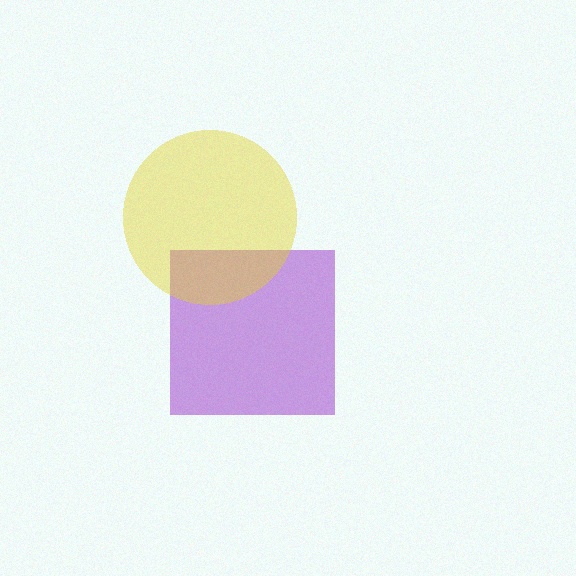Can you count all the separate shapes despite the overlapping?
Yes, there are 2 separate shapes.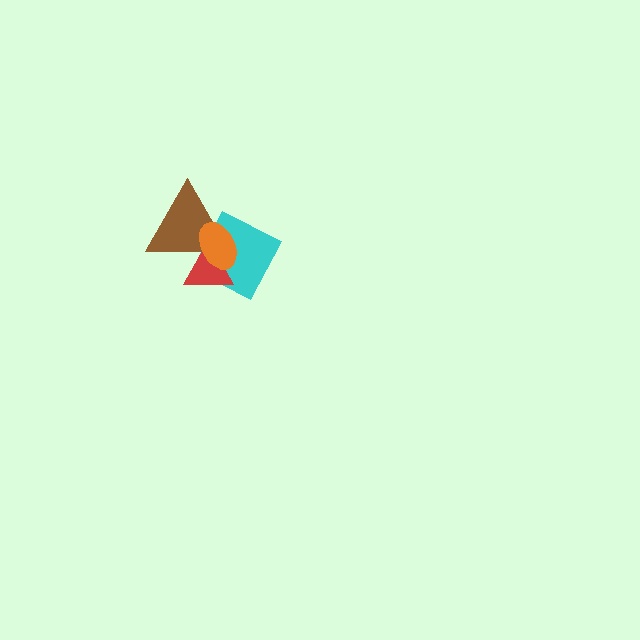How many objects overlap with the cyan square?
3 objects overlap with the cyan square.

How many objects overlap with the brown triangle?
3 objects overlap with the brown triangle.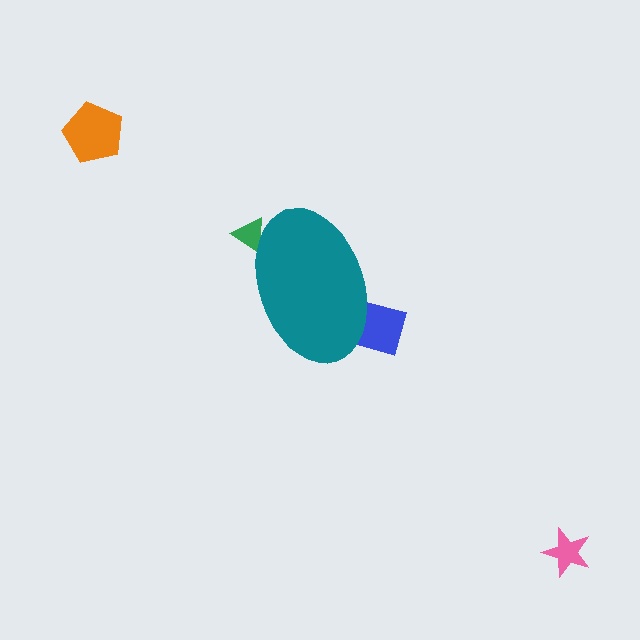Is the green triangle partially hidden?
Yes, the green triangle is partially hidden behind the teal ellipse.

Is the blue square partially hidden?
Yes, the blue square is partially hidden behind the teal ellipse.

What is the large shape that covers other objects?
A teal ellipse.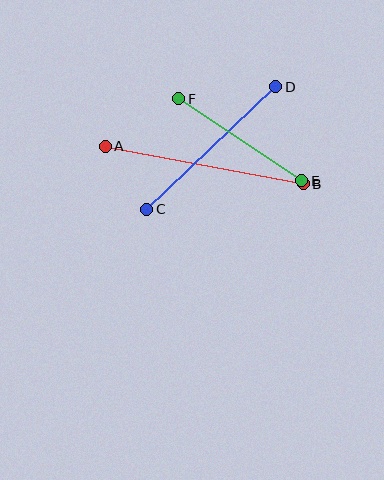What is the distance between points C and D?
The distance is approximately 178 pixels.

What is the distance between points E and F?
The distance is approximately 148 pixels.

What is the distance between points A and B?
The distance is approximately 202 pixels.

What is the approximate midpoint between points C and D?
The midpoint is at approximately (211, 148) pixels.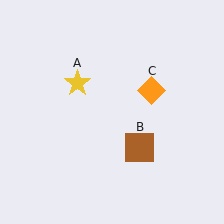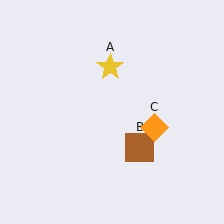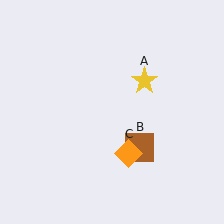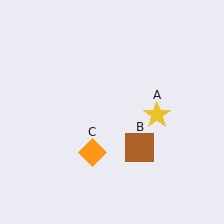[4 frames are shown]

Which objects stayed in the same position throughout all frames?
Brown square (object B) remained stationary.